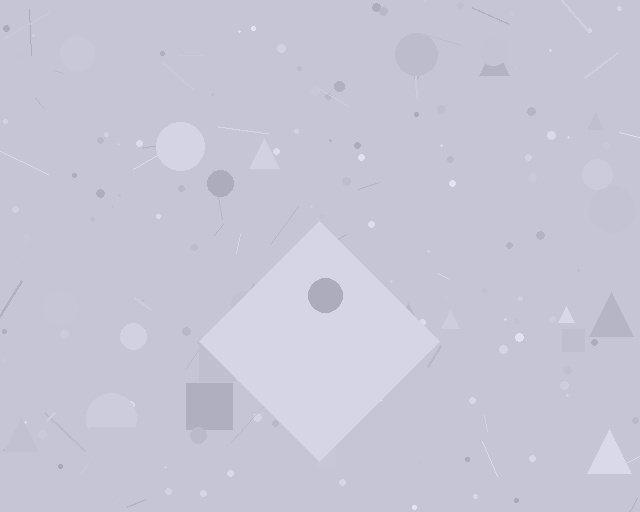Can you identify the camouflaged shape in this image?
The camouflaged shape is a diamond.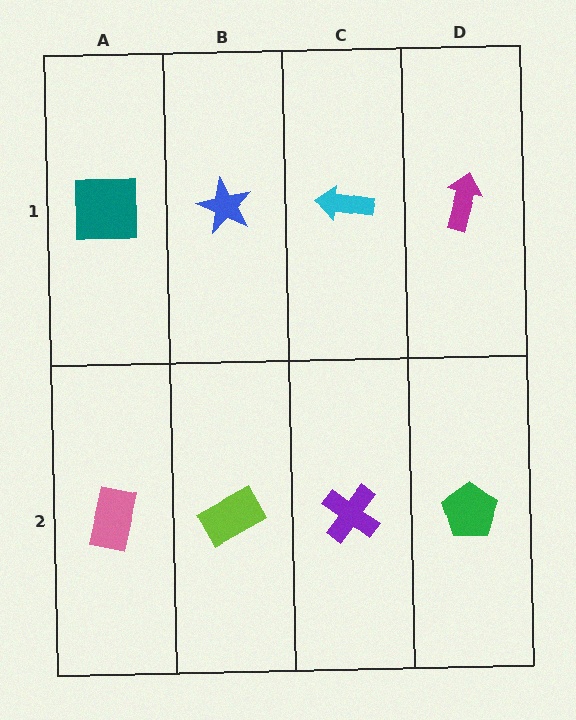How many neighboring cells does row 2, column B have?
3.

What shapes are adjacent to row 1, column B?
A lime rectangle (row 2, column B), a teal square (row 1, column A), a cyan arrow (row 1, column C).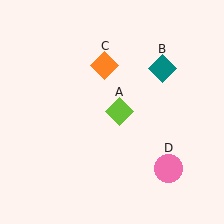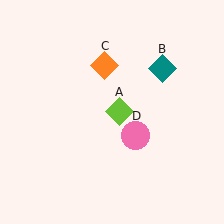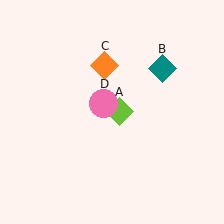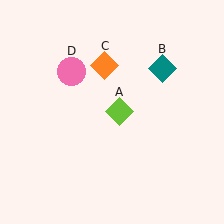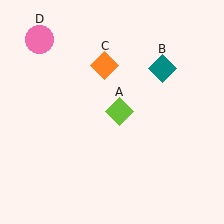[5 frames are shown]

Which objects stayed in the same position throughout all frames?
Lime diamond (object A) and teal diamond (object B) and orange diamond (object C) remained stationary.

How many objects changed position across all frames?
1 object changed position: pink circle (object D).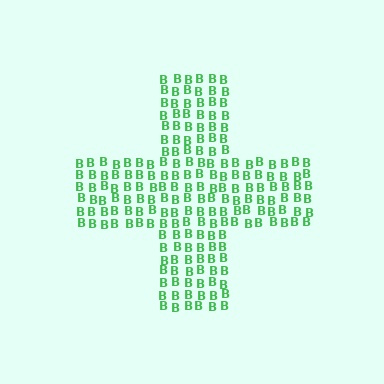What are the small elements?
The small elements are letter B's.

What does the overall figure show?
The overall figure shows a cross.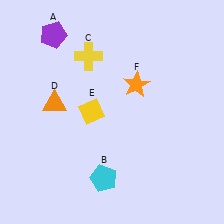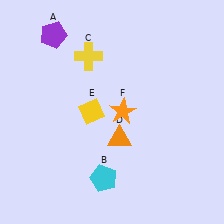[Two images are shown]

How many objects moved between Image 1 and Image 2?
2 objects moved between the two images.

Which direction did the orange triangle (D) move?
The orange triangle (D) moved right.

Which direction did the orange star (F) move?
The orange star (F) moved down.